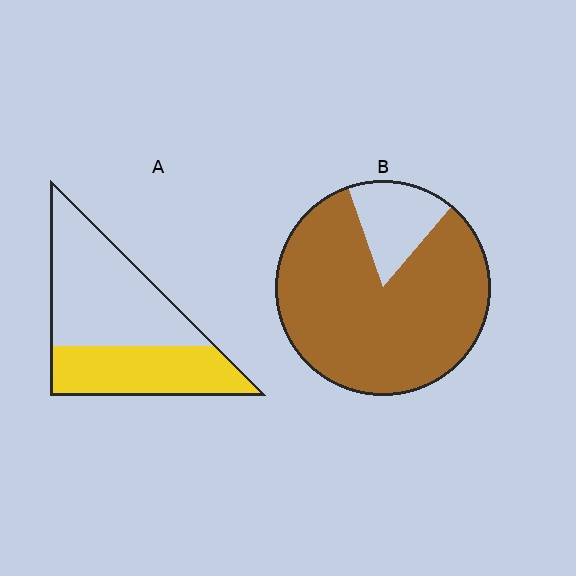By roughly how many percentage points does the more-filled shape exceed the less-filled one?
By roughly 45 percentage points (B over A).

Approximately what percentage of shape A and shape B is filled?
A is approximately 40% and B is approximately 85%.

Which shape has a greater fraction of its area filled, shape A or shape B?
Shape B.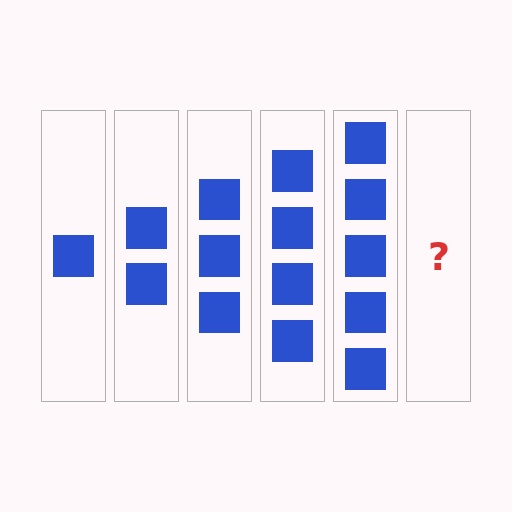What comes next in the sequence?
The next element should be 6 squares.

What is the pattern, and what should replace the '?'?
The pattern is that each step adds one more square. The '?' should be 6 squares.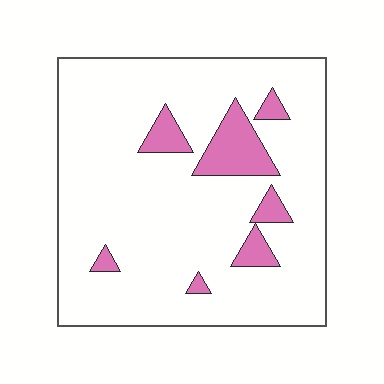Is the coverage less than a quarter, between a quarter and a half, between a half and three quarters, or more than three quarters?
Less than a quarter.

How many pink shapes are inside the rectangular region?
7.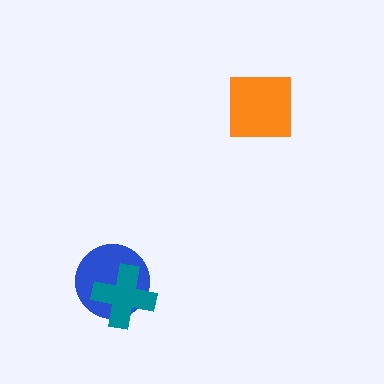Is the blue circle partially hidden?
Yes, it is partially covered by another shape.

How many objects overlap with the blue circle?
1 object overlaps with the blue circle.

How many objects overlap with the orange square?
0 objects overlap with the orange square.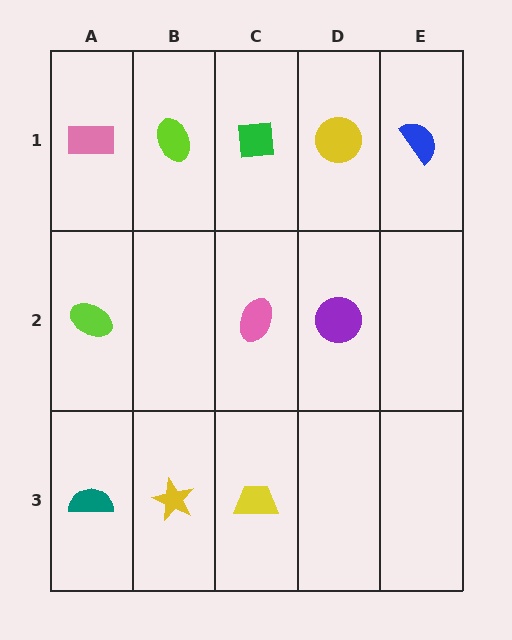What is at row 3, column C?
A yellow trapezoid.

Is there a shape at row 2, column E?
No, that cell is empty.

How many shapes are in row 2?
3 shapes.